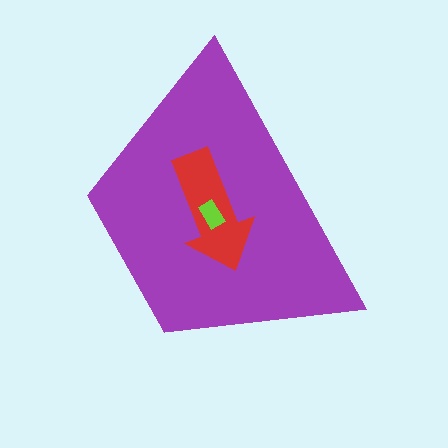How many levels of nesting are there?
3.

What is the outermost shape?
The purple trapezoid.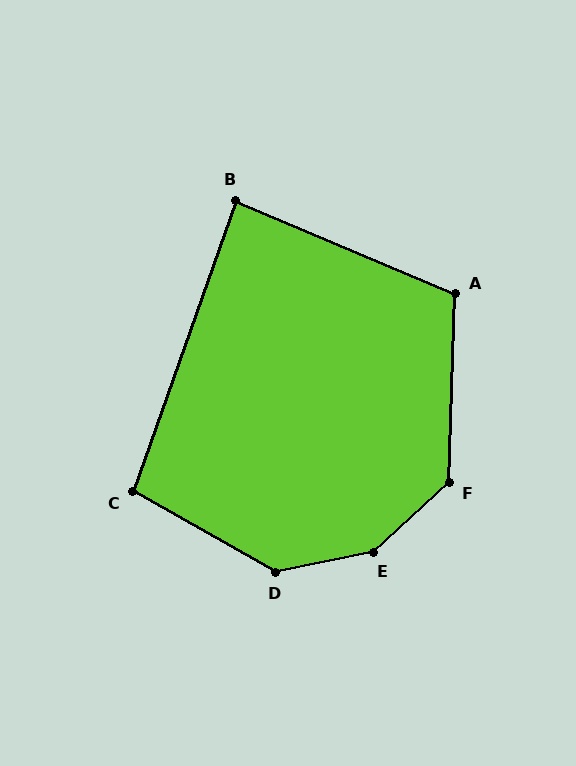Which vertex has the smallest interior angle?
B, at approximately 87 degrees.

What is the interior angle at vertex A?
Approximately 111 degrees (obtuse).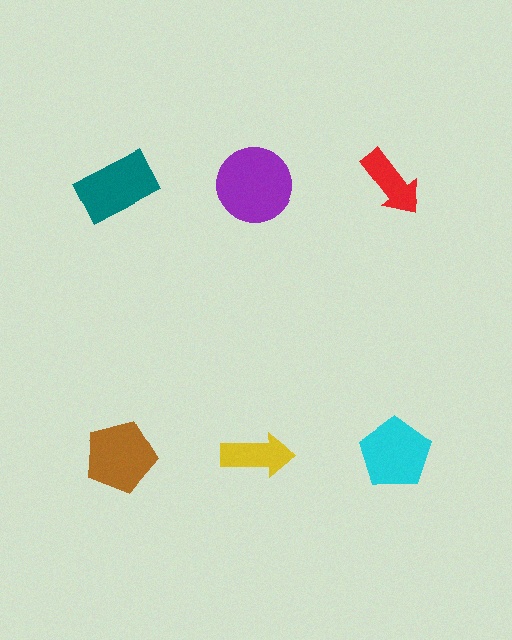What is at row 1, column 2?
A purple circle.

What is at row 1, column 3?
A red arrow.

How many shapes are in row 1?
3 shapes.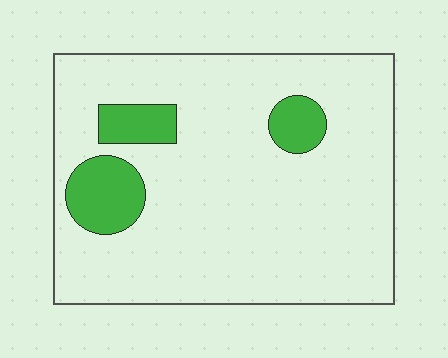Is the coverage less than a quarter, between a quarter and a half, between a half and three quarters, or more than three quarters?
Less than a quarter.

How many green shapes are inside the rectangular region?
3.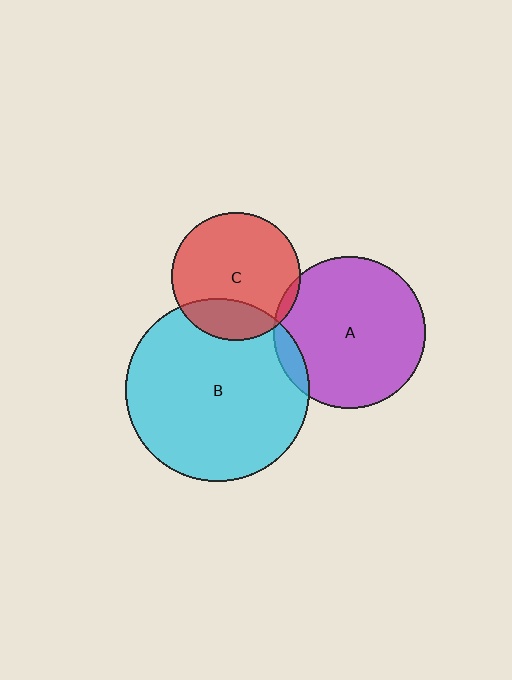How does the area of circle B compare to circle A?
Approximately 1.5 times.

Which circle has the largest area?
Circle B (cyan).